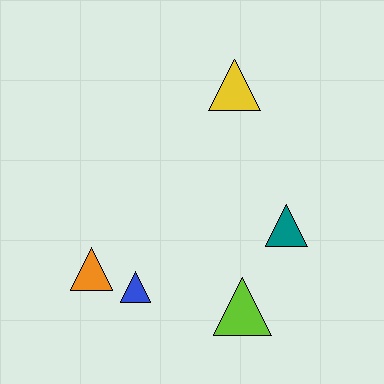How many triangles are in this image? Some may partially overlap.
There are 5 triangles.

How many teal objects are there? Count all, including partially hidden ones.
There is 1 teal object.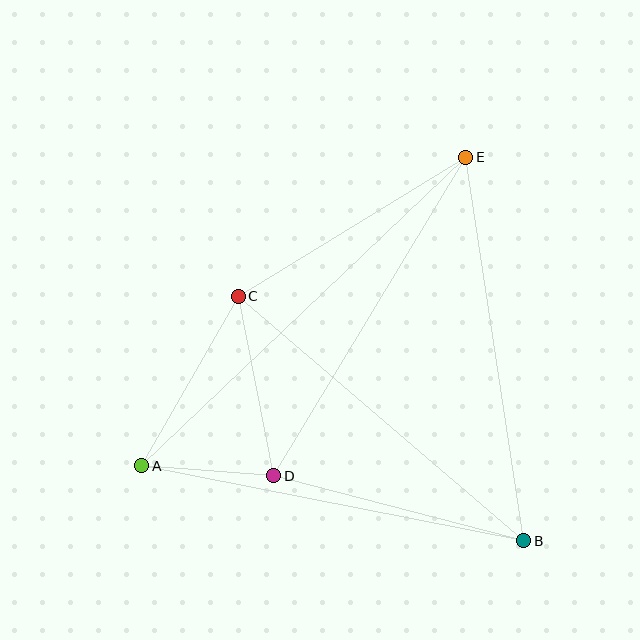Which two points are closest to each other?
Points A and D are closest to each other.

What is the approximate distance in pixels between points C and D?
The distance between C and D is approximately 183 pixels.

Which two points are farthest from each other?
Points A and E are farthest from each other.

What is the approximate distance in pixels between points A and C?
The distance between A and C is approximately 195 pixels.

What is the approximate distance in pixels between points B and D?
The distance between B and D is approximately 258 pixels.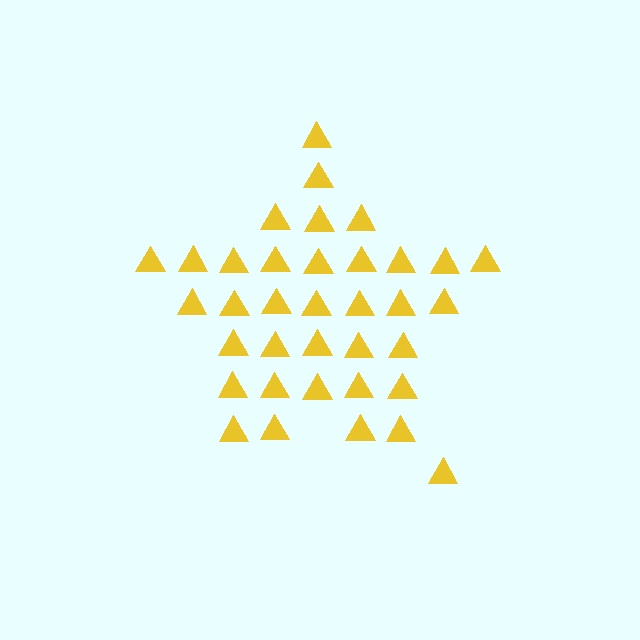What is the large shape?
The large shape is a star.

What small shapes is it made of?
It is made of small triangles.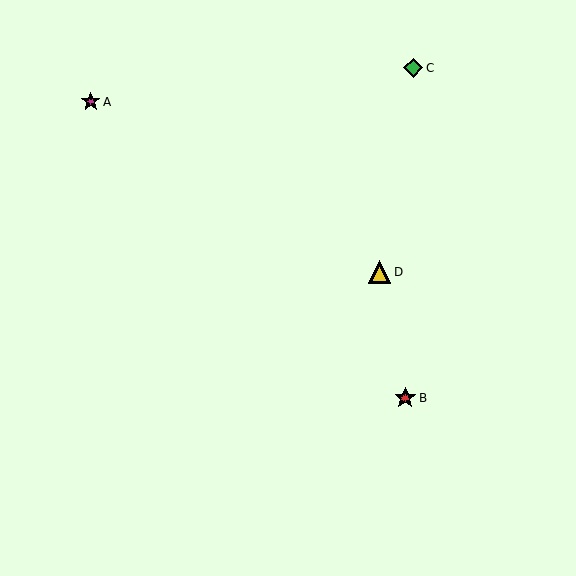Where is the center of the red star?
The center of the red star is at (405, 398).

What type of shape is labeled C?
Shape C is a green diamond.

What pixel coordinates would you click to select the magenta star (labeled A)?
Click at (91, 102) to select the magenta star A.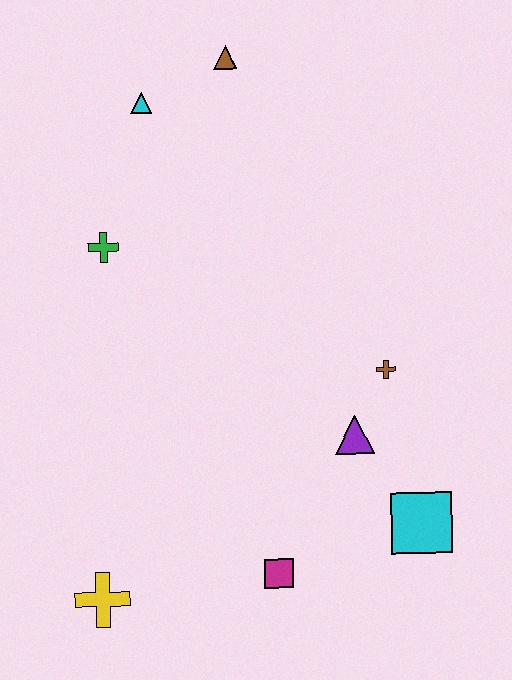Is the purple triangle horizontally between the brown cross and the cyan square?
No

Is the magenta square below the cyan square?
Yes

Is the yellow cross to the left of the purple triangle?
Yes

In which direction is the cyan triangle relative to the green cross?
The cyan triangle is above the green cross.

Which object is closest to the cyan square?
The purple triangle is closest to the cyan square.